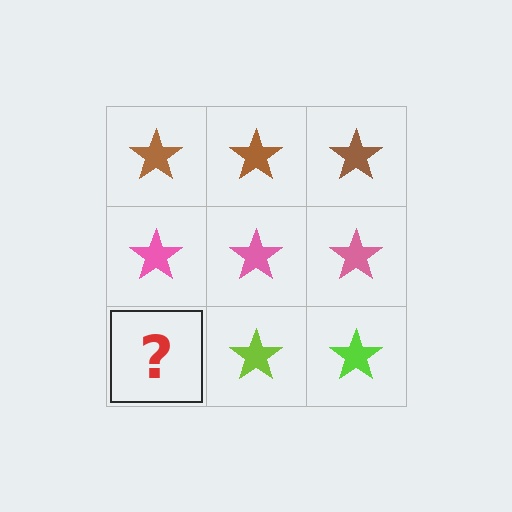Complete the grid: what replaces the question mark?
The question mark should be replaced with a lime star.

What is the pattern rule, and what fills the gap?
The rule is that each row has a consistent color. The gap should be filled with a lime star.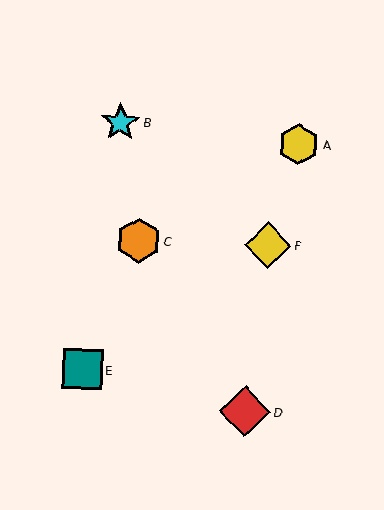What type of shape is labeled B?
Shape B is a cyan star.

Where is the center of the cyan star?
The center of the cyan star is at (120, 122).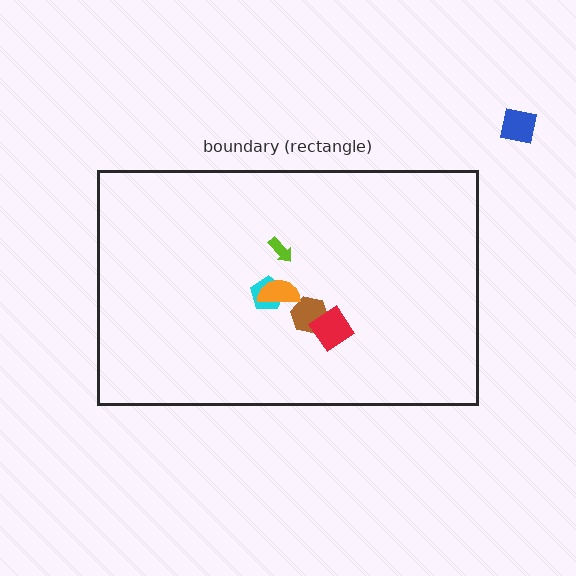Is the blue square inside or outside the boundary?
Outside.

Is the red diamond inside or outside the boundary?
Inside.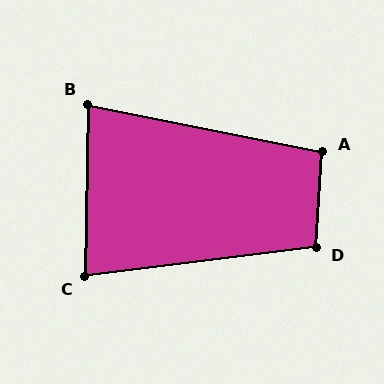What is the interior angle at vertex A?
Approximately 98 degrees (obtuse).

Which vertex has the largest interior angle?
D, at approximately 101 degrees.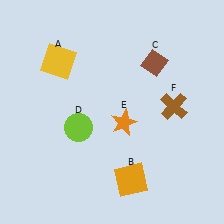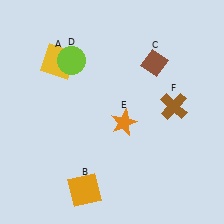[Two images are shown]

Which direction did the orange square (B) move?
The orange square (B) moved left.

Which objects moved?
The objects that moved are: the orange square (B), the lime circle (D).